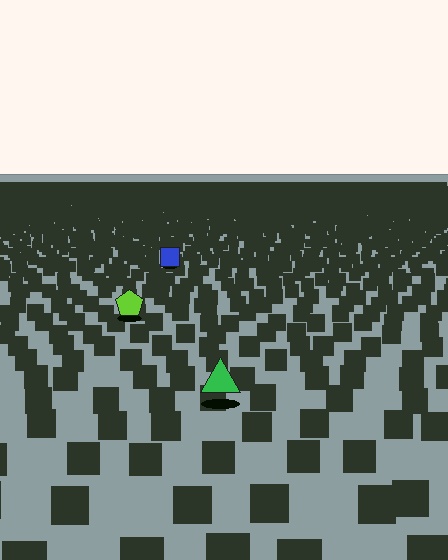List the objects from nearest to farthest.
From nearest to farthest: the green triangle, the lime pentagon, the blue square.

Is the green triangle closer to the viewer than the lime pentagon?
Yes. The green triangle is closer — you can tell from the texture gradient: the ground texture is coarser near it.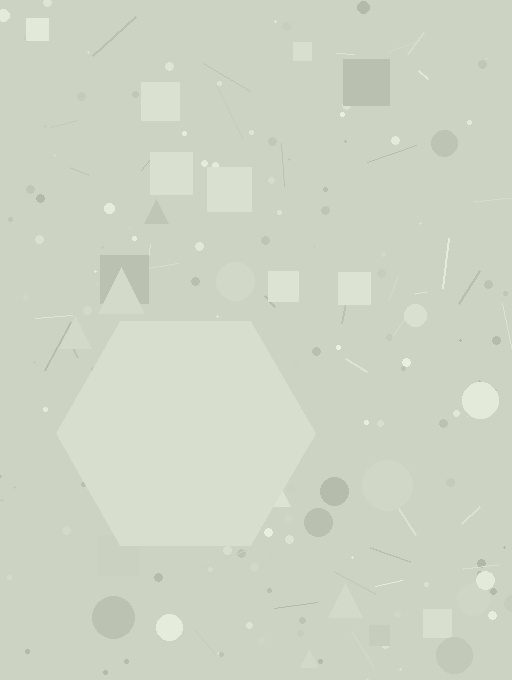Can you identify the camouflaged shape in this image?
The camouflaged shape is a hexagon.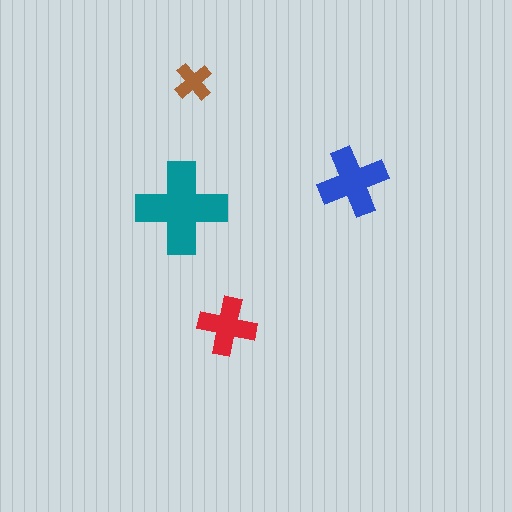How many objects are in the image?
There are 4 objects in the image.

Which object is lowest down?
The red cross is bottommost.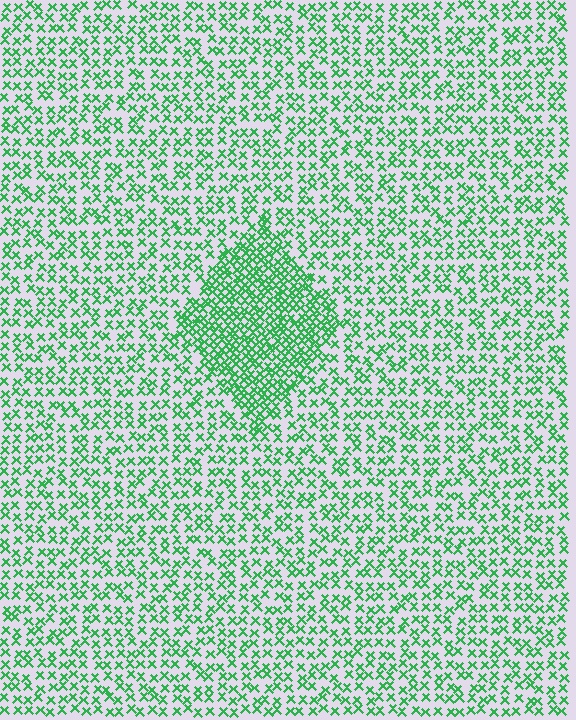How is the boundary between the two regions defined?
The boundary is defined by a change in element density (approximately 2.0x ratio). All elements are the same color, size, and shape.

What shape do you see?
I see a diamond.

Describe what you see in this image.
The image contains small green elements arranged at two different densities. A diamond-shaped region is visible where the elements are more densely packed than the surrounding area.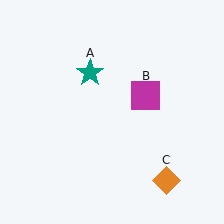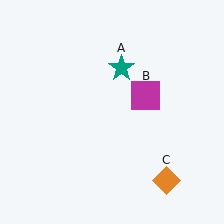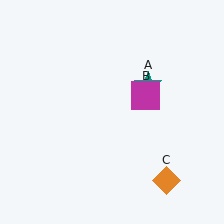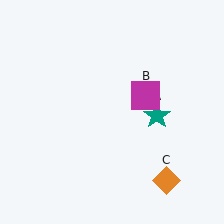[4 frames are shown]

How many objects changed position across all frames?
1 object changed position: teal star (object A).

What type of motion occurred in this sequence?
The teal star (object A) rotated clockwise around the center of the scene.